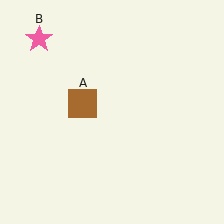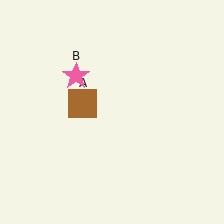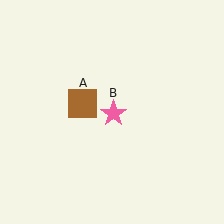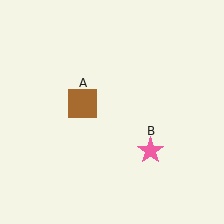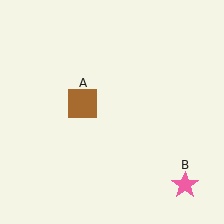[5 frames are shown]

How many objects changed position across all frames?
1 object changed position: pink star (object B).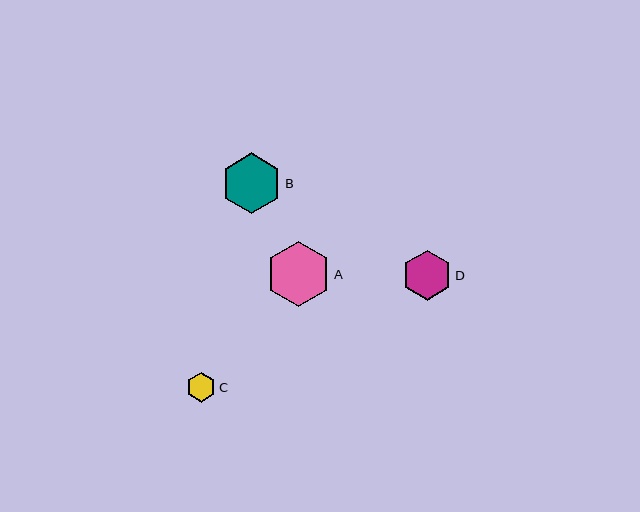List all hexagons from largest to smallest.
From largest to smallest: A, B, D, C.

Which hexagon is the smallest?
Hexagon C is the smallest with a size of approximately 29 pixels.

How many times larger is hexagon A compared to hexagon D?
Hexagon A is approximately 1.3 times the size of hexagon D.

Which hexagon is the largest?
Hexagon A is the largest with a size of approximately 65 pixels.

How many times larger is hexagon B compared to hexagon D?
Hexagon B is approximately 1.2 times the size of hexagon D.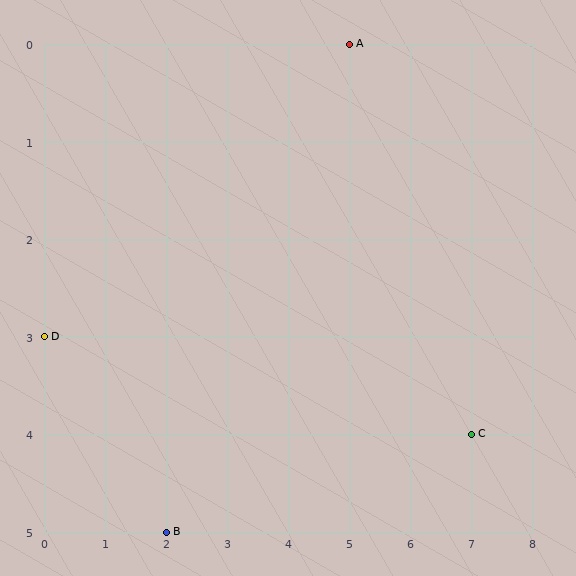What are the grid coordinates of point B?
Point B is at grid coordinates (2, 5).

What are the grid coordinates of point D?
Point D is at grid coordinates (0, 3).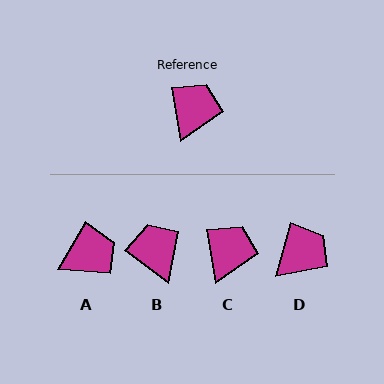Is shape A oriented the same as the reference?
No, it is off by about 40 degrees.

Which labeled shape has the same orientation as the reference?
C.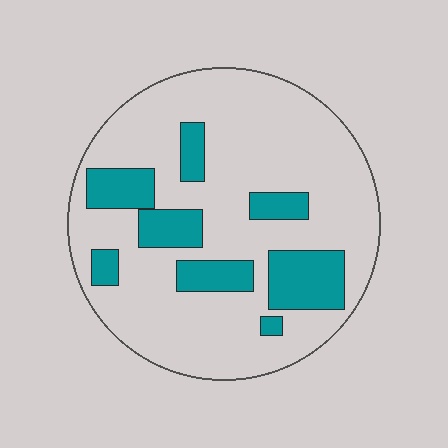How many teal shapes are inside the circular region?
8.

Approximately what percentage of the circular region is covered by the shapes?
Approximately 20%.